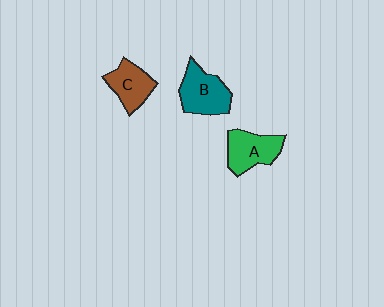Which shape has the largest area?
Shape B (teal).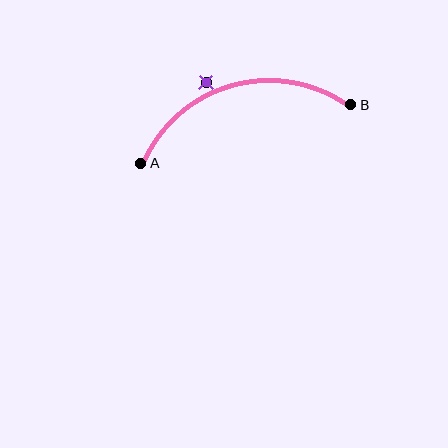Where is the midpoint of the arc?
The arc midpoint is the point on the curve farthest from the straight line joining A and B. It sits above that line.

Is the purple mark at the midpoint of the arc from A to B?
No — the purple mark does not lie on the arc at all. It sits slightly outside the curve.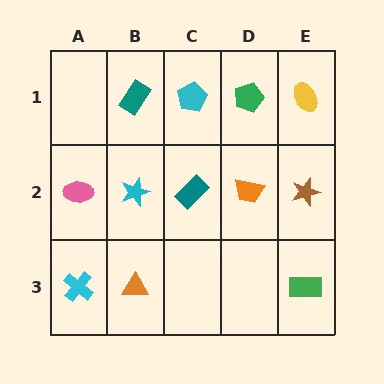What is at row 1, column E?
A yellow ellipse.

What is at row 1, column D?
A green pentagon.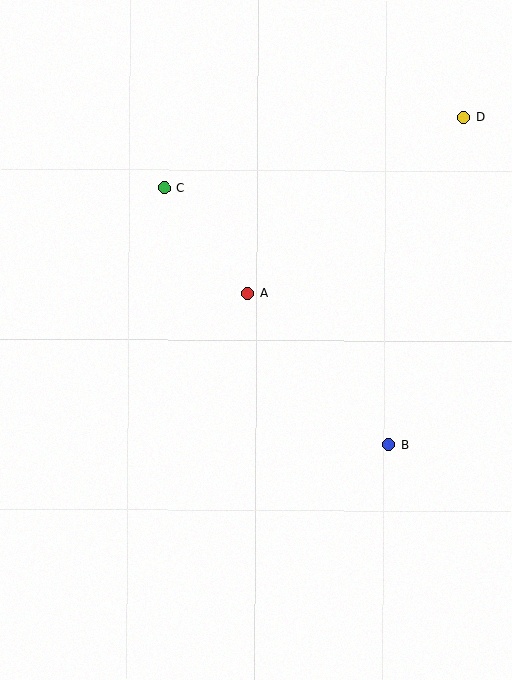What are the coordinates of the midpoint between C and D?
The midpoint between C and D is at (314, 152).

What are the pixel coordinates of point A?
Point A is at (248, 293).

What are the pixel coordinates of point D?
Point D is at (464, 117).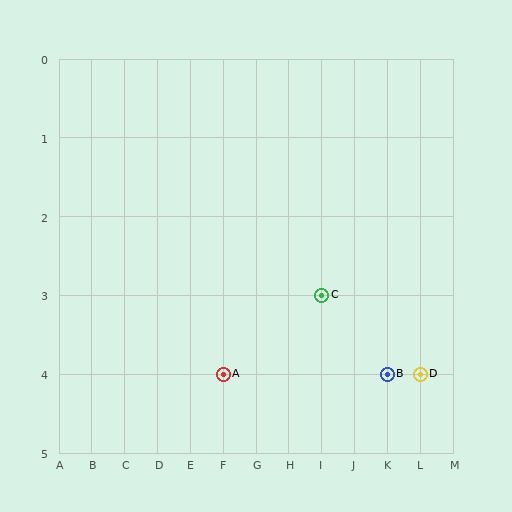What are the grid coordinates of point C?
Point C is at grid coordinates (I, 3).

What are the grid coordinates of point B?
Point B is at grid coordinates (K, 4).